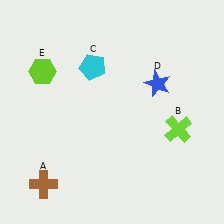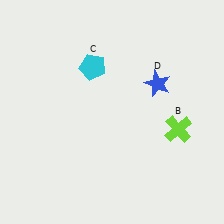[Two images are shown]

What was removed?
The brown cross (A), the lime hexagon (E) were removed in Image 2.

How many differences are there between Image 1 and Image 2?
There are 2 differences between the two images.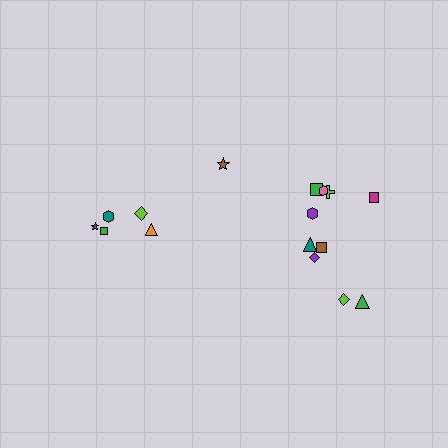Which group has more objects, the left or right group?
The right group.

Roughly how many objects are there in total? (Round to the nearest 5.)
Roughly 15 objects in total.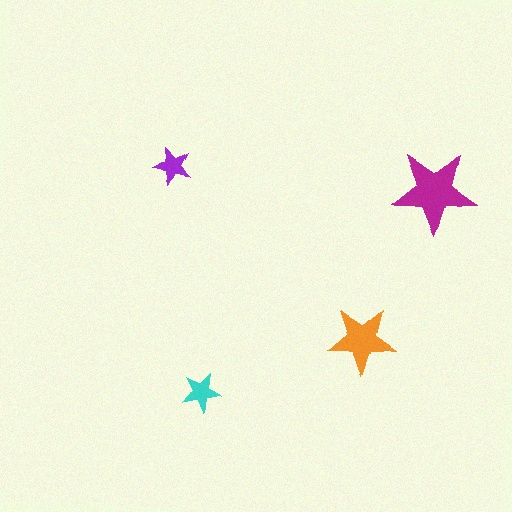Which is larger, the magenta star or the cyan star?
The magenta one.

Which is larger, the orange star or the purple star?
The orange one.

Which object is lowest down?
The cyan star is bottommost.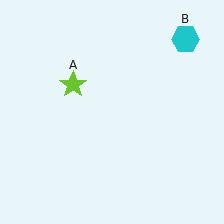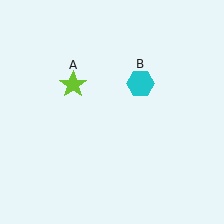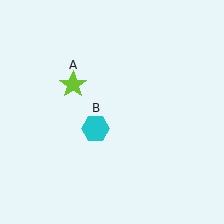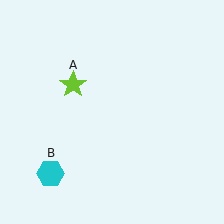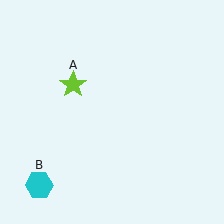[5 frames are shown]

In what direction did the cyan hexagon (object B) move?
The cyan hexagon (object B) moved down and to the left.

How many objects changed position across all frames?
1 object changed position: cyan hexagon (object B).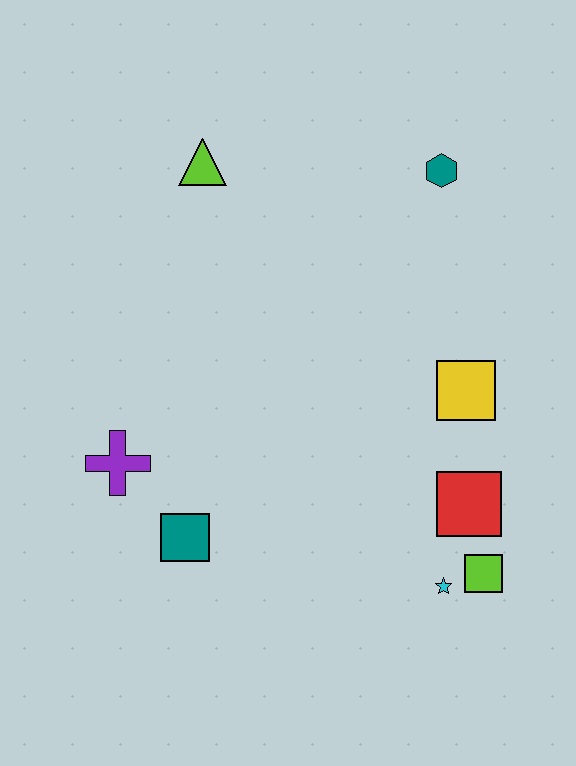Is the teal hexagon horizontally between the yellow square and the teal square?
Yes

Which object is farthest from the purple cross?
The teal hexagon is farthest from the purple cross.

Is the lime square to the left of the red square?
No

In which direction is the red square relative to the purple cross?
The red square is to the right of the purple cross.